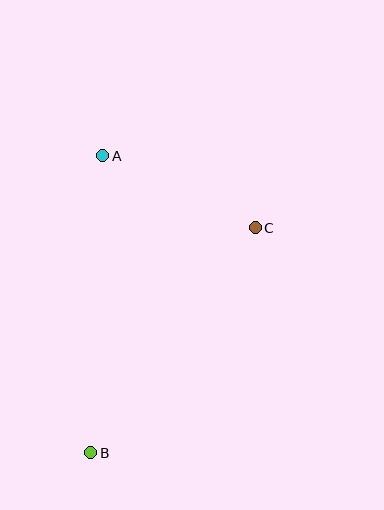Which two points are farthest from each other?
Points A and B are farthest from each other.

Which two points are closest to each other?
Points A and C are closest to each other.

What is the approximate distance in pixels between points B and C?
The distance between B and C is approximately 279 pixels.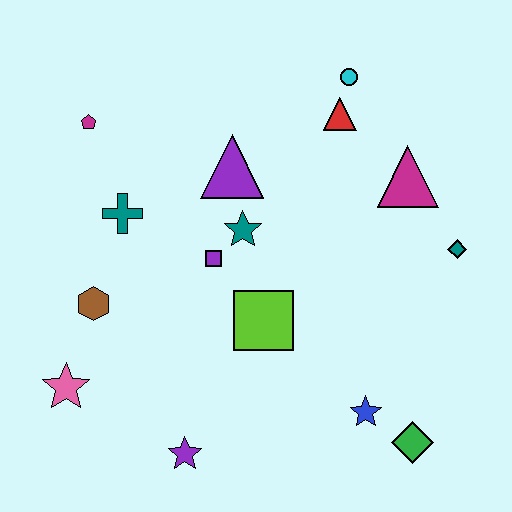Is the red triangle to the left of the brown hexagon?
No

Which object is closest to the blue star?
The green diamond is closest to the blue star.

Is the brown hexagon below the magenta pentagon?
Yes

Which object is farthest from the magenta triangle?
The pink star is farthest from the magenta triangle.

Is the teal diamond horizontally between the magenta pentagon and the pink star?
No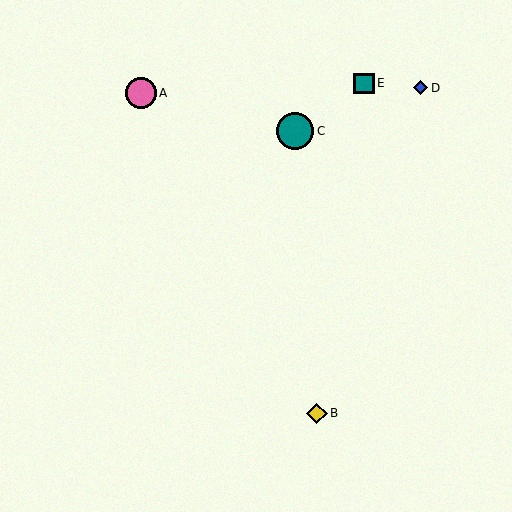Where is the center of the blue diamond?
The center of the blue diamond is at (420, 88).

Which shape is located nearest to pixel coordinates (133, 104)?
The pink circle (labeled A) at (141, 93) is nearest to that location.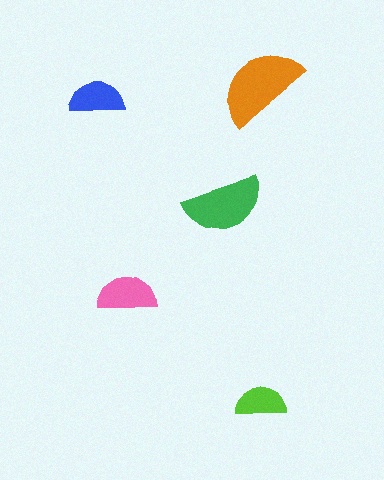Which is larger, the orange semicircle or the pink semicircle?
The orange one.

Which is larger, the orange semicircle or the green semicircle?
The orange one.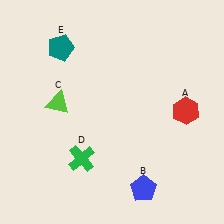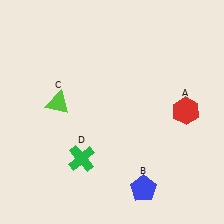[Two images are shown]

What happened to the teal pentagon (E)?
The teal pentagon (E) was removed in Image 2. It was in the top-left area of Image 1.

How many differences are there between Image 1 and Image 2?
There is 1 difference between the two images.